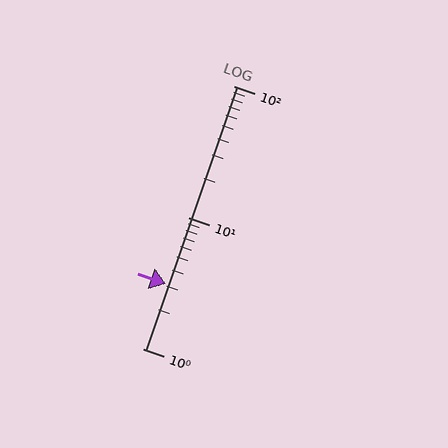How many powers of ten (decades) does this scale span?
The scale spans 2 decades, from 1 to 100.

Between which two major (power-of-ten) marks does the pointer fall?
The pointer is between 1 and 10.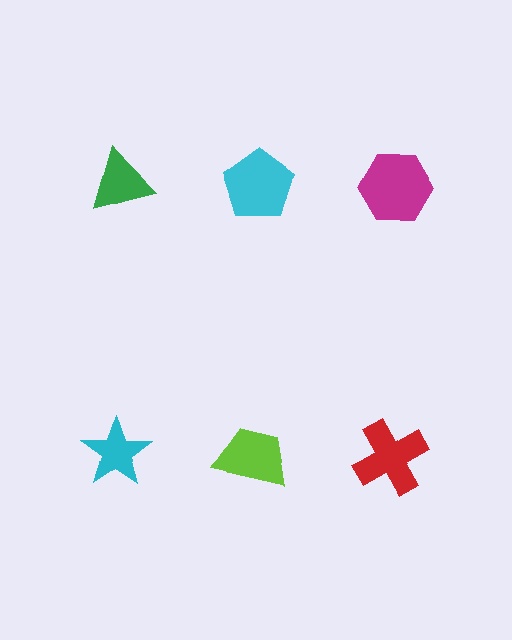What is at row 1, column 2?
A cyan pentagon.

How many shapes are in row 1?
3 shapes.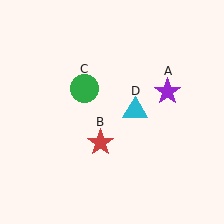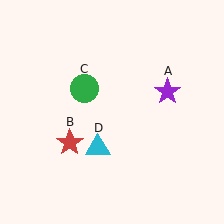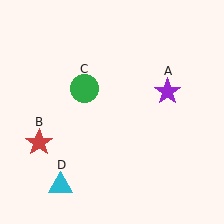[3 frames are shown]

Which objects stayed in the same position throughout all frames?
Purple star (object A) and green circle (object C) remained stationary.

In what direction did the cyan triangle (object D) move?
The cyan triangle (object D) moved down and to the left.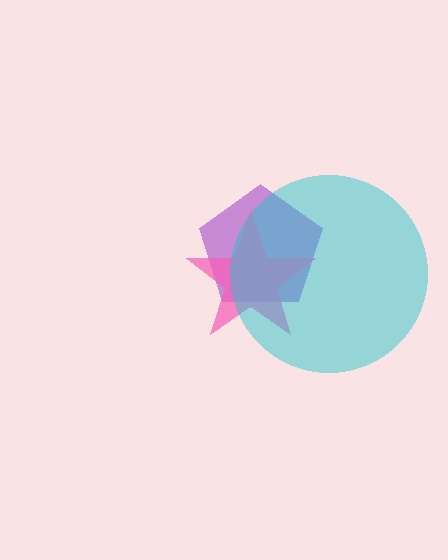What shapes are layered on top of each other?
The layered shapes are: a purple pentagon, a pink star, a cyan circle.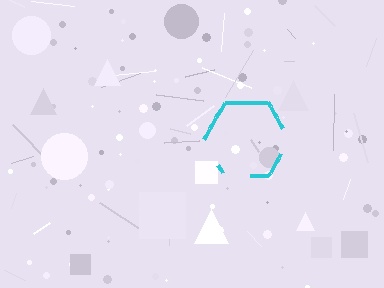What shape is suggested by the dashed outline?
The dashed outline suggests a hexagon.